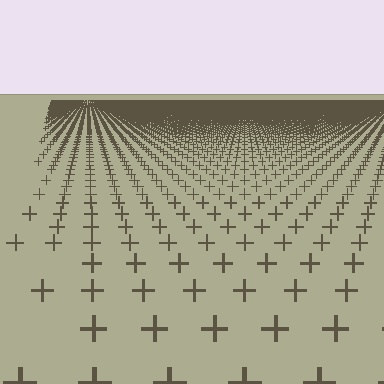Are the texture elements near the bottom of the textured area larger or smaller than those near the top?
Larger. Near the bottom, elements are closer to the viewer and appear at a bigger on-screen size.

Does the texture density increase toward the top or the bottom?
Density increases toward the top.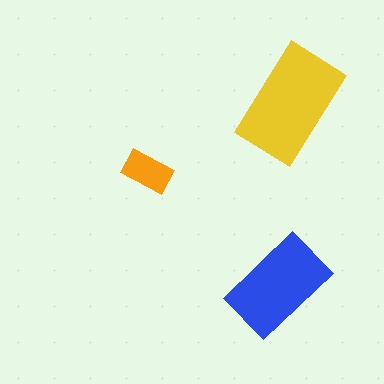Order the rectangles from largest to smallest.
the yellow one, the blue one, the orange one.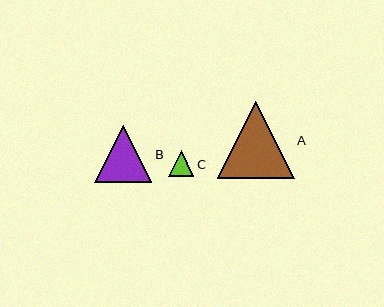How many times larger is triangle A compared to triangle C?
Triangle A is approximately 3.0 times the size of triangle C.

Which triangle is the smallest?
Triangle C is the smallest with a size of approximately 25 pixels.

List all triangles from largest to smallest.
From largest to smallest: A, B, C.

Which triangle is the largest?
Triangle A is the largest with a size of approximately 77 pixels.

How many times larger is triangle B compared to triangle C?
Triangle B is approximately 2.3 times the size of triangle C.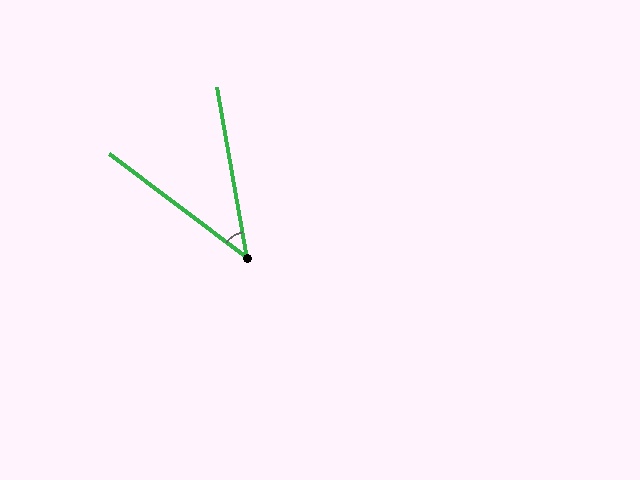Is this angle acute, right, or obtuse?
It is acute.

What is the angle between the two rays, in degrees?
Approximately 43 degrees.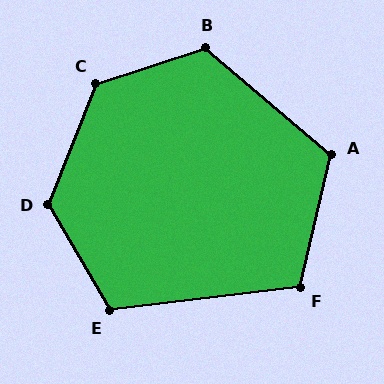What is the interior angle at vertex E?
Approximately 113 degrees (obtuse).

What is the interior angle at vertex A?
Approximately 117 degrees (obtuse).